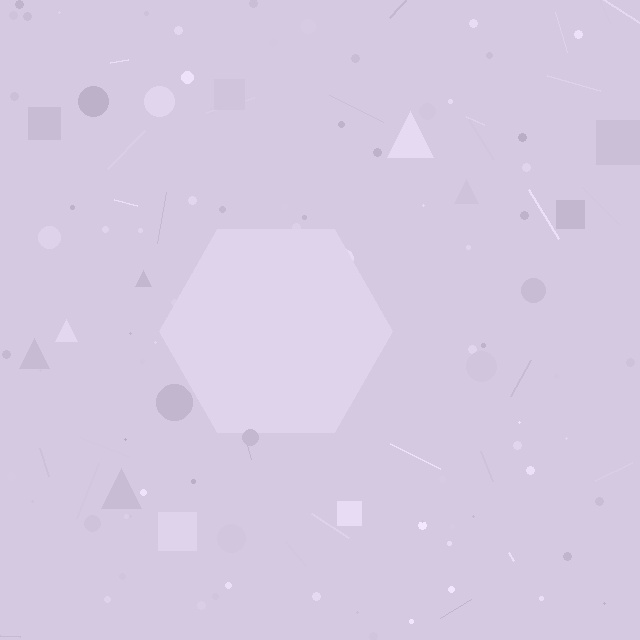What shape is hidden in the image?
A hexagon is hidden in the image.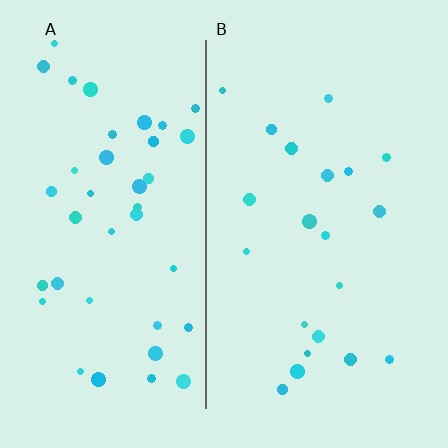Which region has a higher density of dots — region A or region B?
A (the left).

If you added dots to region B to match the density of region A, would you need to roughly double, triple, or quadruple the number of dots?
Approximately double.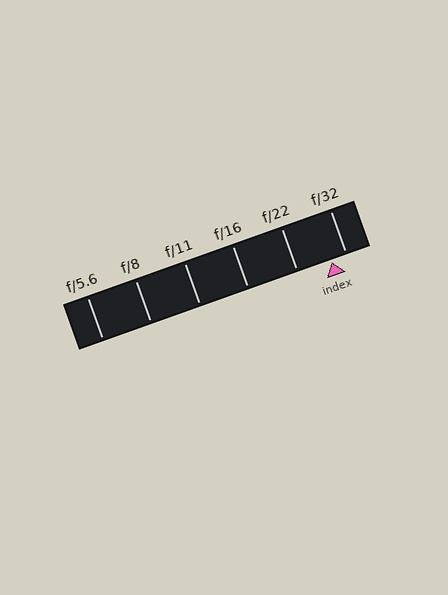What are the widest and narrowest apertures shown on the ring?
The widest aperture shown is f/5.6 and the narrowest is f/32.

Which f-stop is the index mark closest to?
The index mark is closest to f/32.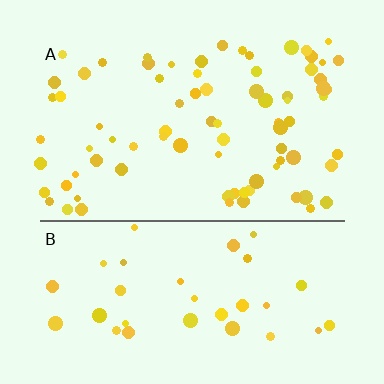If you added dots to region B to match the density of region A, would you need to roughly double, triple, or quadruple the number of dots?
Approximately double.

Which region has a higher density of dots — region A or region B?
A (the top).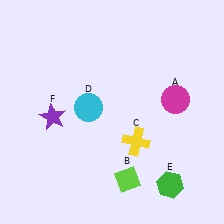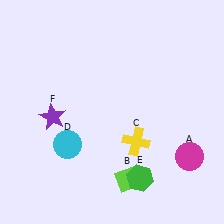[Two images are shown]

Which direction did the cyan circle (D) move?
The cyan circle (D) moved down.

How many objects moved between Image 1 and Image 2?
3 objects moved between the two images.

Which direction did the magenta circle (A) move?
The magenta circle (A) moved down.